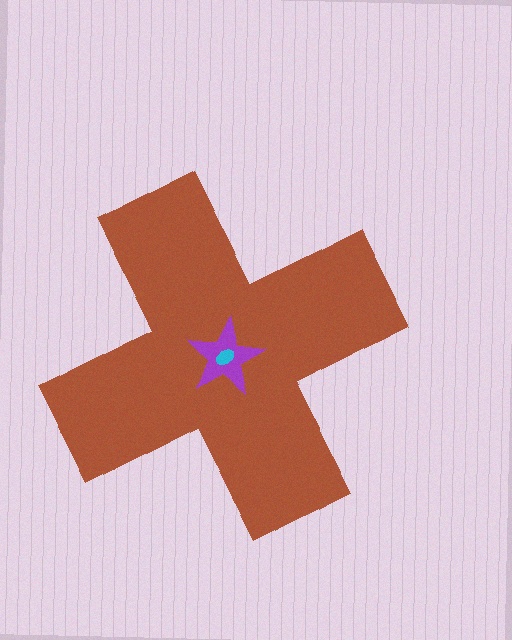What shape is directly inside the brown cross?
The purple star.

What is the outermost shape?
The brown cross.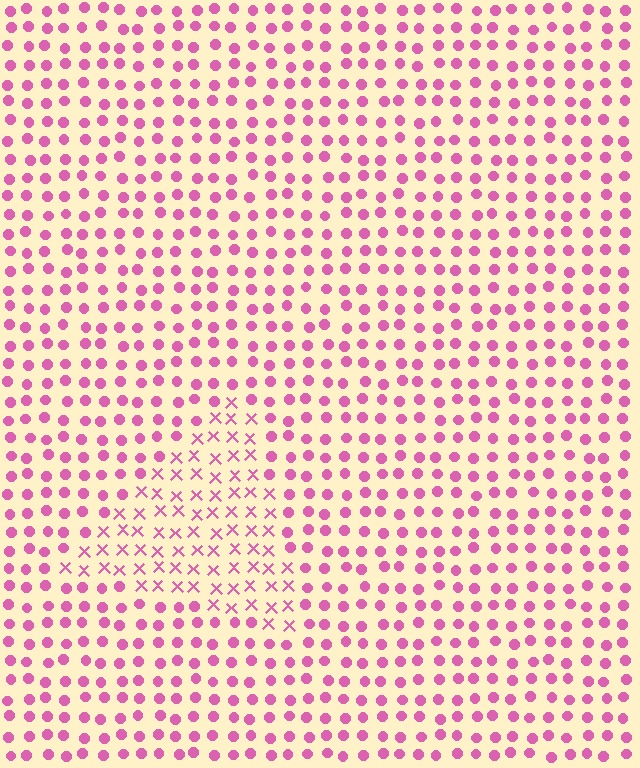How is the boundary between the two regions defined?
The boundary is defined by a change in element shape: X marks inside vs. circles outside. All elements share the same color and spacing.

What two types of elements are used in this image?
The image uses X marks inside the triangle region and circles outside it.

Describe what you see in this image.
The image is filled with small pink elements arranged in a uniform grid. A triangle-shaped region contains X marks, while the surrounding area contains circles. The boundary is defined purely by the change in element shape.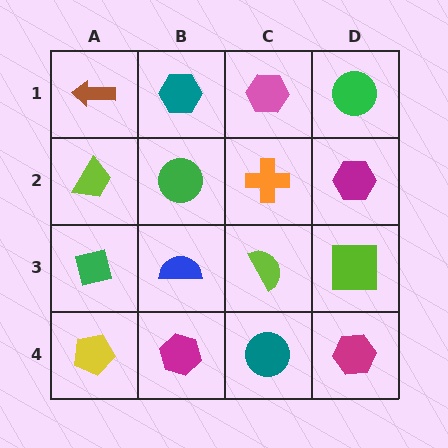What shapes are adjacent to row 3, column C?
An orange cross (row 2, column C), a teal circle (row 4, column C), a blue semicircle (row 3, column B), a lime square (row 3, column D).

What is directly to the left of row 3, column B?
A green square.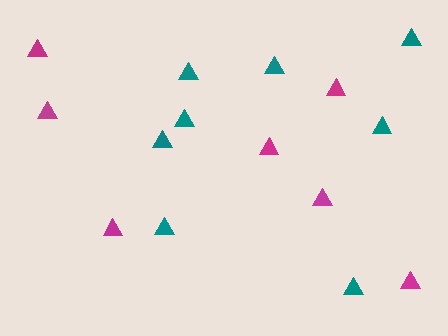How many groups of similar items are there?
There are 2 groups: one group of teal triangles (8) and one group of magenta triangles (7).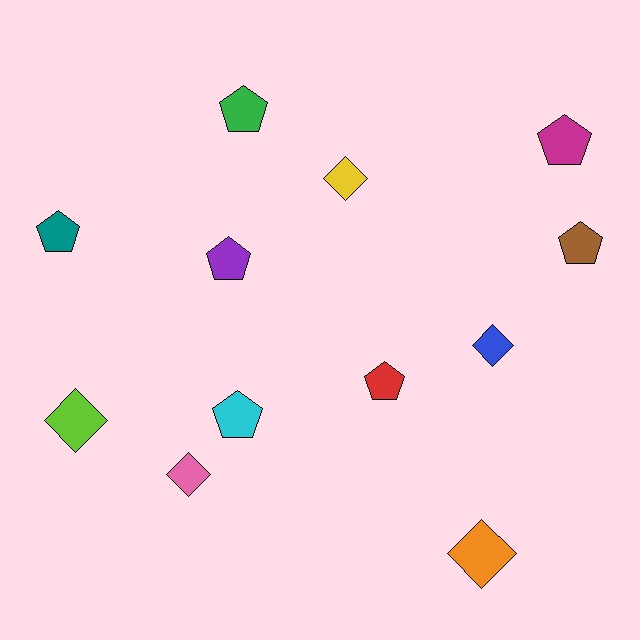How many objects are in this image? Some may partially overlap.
There are 12 objects.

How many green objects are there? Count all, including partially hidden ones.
There is 1 green object.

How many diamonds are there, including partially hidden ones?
There are 5 diamonds.